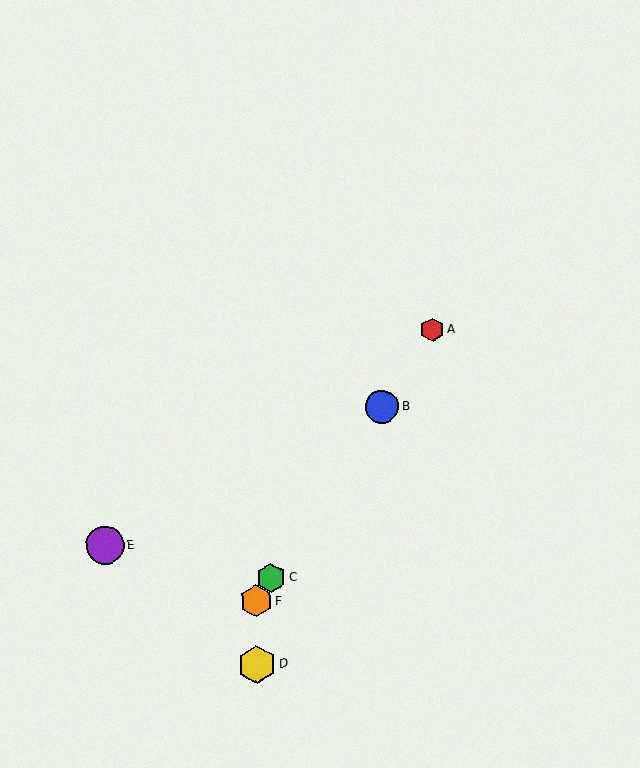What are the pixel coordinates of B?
Object B is at (382, 407).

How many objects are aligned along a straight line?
4 objects (A, B, C, F) are aligned along a straight line.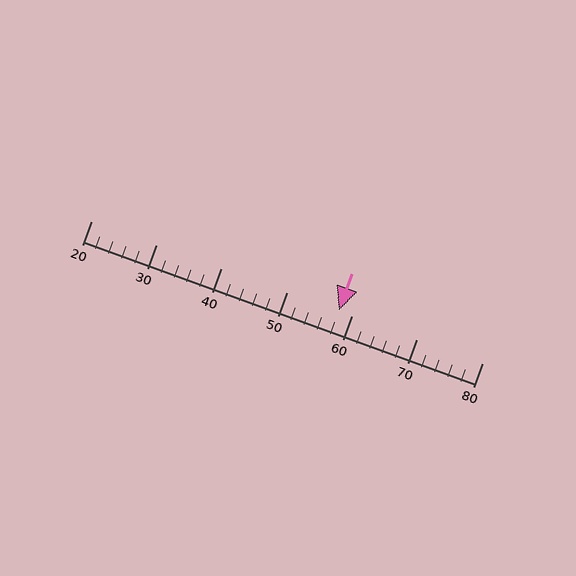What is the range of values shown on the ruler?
The ruler shows values from 20 to 80.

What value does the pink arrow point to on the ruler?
The pink arrow points to approximately 58.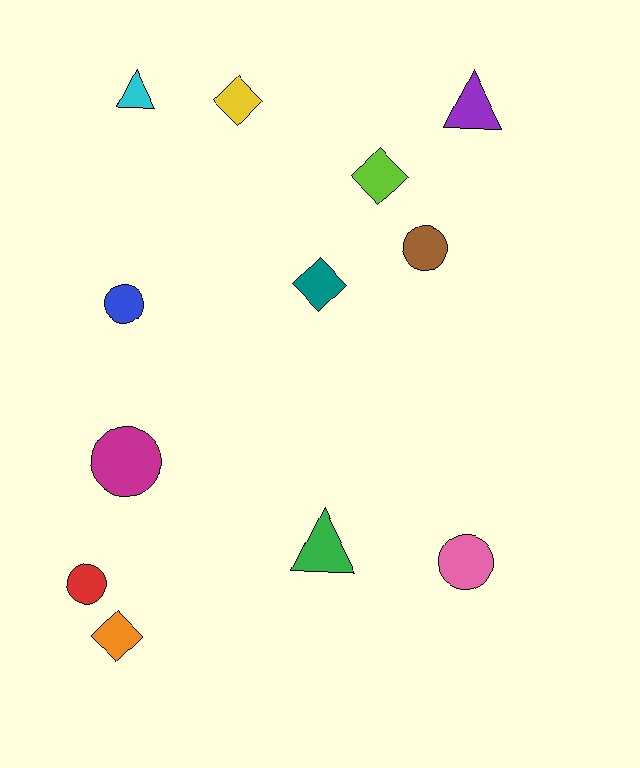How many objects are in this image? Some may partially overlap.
There are 12 objects.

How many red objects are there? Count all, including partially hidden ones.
There is 1 red object.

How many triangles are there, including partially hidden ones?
There are 3 triangles.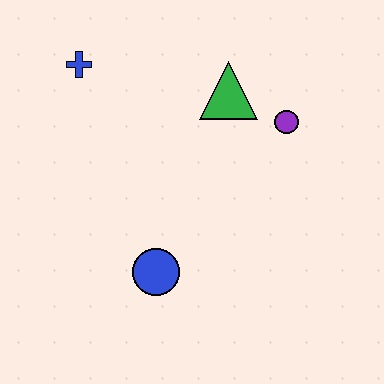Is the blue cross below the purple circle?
No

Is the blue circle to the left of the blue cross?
No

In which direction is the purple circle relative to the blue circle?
The purple circle is above the blue circle.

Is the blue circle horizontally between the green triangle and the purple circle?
No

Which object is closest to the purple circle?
The green triangle is closest to the purple circle.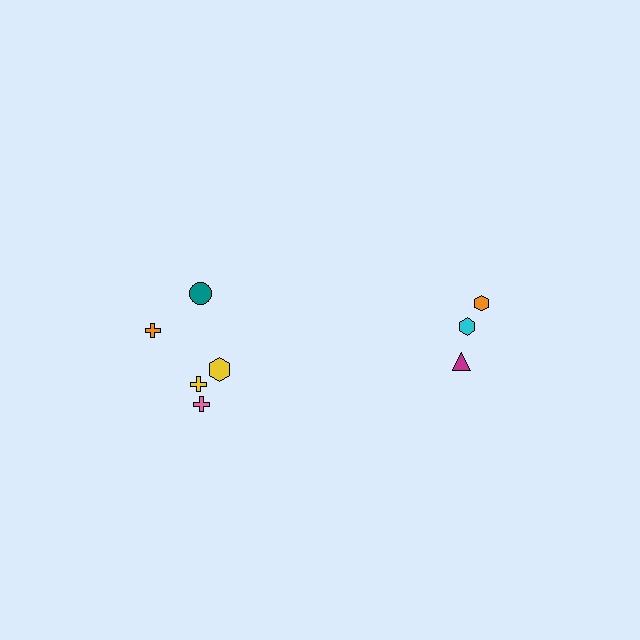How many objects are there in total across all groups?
There are 8 objects.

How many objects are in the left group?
There are 5 objects.